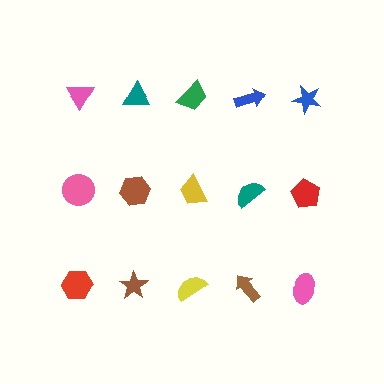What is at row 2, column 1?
A pink circle.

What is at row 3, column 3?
A yellow semicircle.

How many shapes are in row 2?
5 shapes.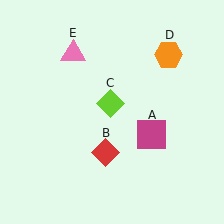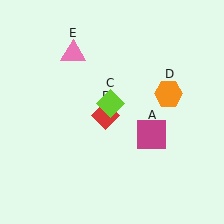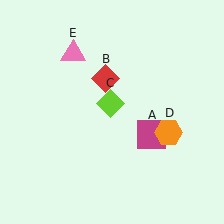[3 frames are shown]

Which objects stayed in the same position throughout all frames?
Magenta square (object A) and lime diamond (object C) and pink triangle (object E) remained stationary.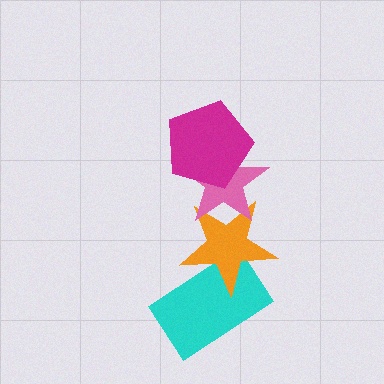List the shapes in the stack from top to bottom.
From top to bottom: the magenta pentagon, the pink star, the orange star, the cyan rectangle.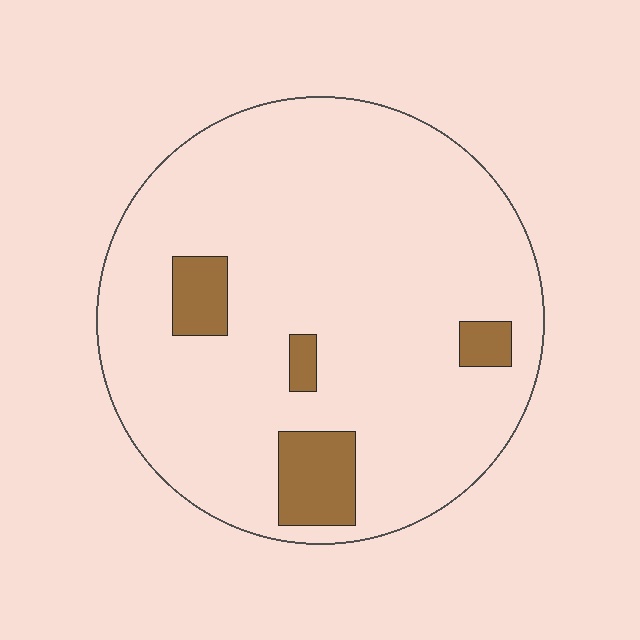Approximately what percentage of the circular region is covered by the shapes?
Approximately 10%.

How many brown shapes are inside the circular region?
4.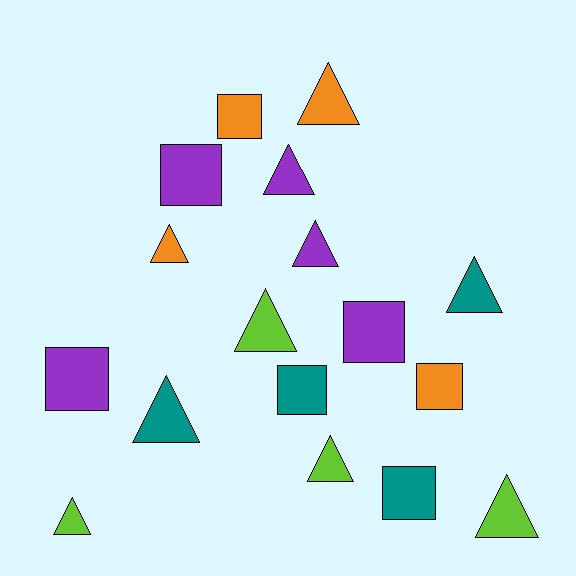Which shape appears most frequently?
Triangle, with 10 objects.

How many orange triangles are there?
There are 2 orange triangles.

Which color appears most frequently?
Purple, with 5 objects.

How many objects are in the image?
There are 17 objects.